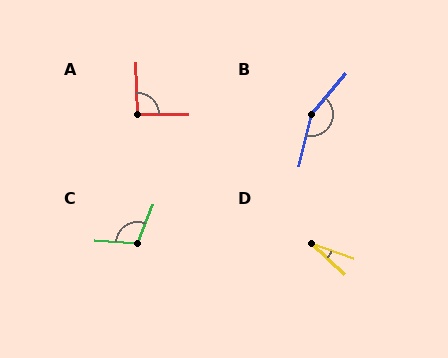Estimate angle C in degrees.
Approximately 107 degrees.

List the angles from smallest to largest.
D (23°), A (91°), C (107°), B (154°).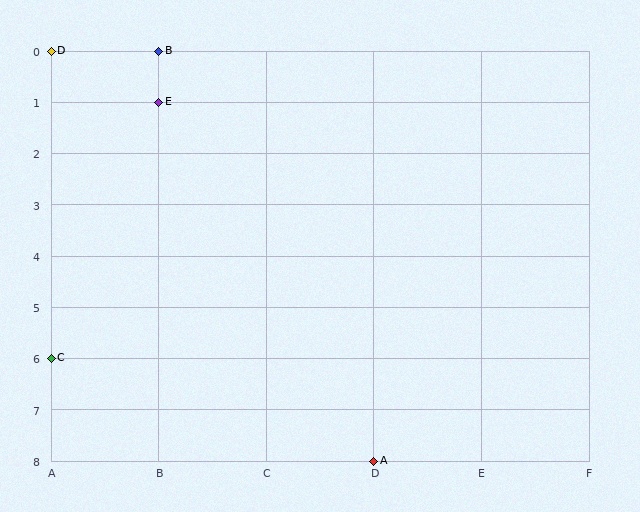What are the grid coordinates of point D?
Point D is at grid coordinates (A, 0).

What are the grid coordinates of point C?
Point C is at grid coordinates (A, 6).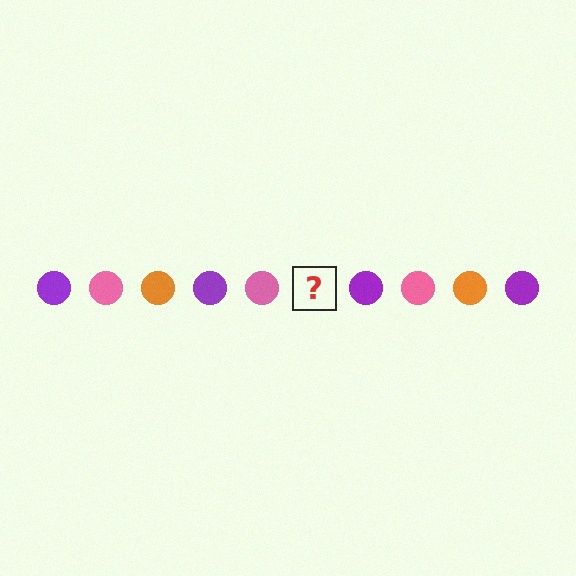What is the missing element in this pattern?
The missing element is an orange circle.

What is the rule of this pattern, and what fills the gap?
The rule is that the pattern cycles through purple, pink, orange circles. The gap should be filled with an orange circle.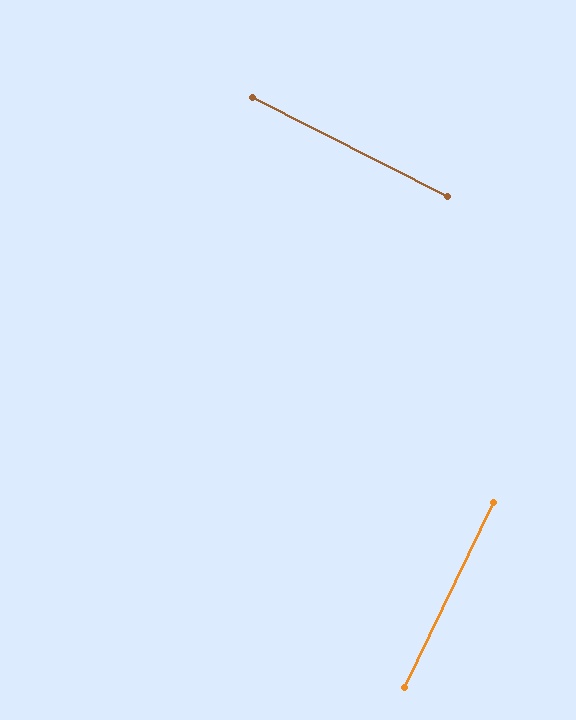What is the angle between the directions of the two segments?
Approximately 89 degrees.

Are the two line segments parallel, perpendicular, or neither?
Perpendicular — they meet at approximately 89°.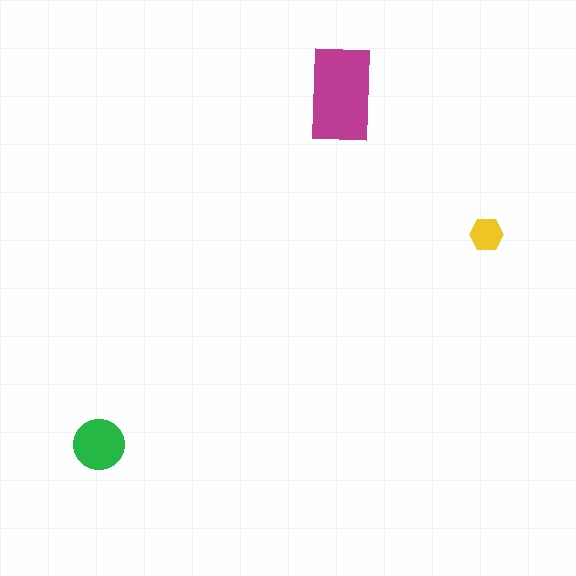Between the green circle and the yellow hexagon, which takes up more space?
The green circle.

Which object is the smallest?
The yellow hexagon.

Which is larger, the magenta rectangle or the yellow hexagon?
The magenta rectangle.